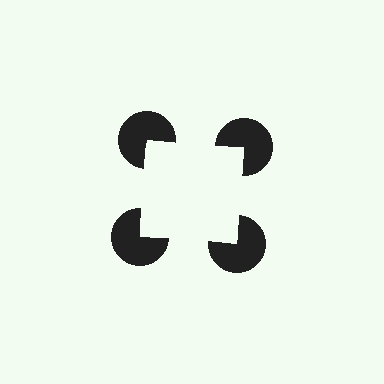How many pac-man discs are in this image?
There are 4 — one at each vertex of the illusory square.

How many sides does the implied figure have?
4 sides.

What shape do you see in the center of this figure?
An illusory square — its edges are inferred from the aligned wedge cuts in the pac-man discs, not physically drawn.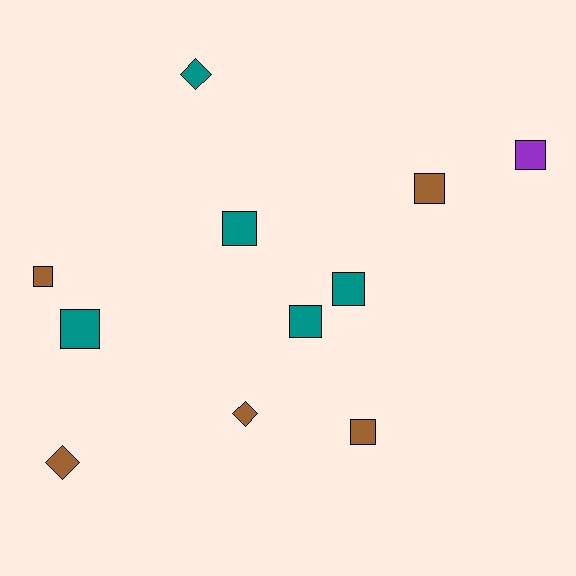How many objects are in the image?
There are 11 objects.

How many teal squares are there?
There are 4 teal squares.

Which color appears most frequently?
Brown, with 5 objects.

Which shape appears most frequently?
Square, with 8 objects.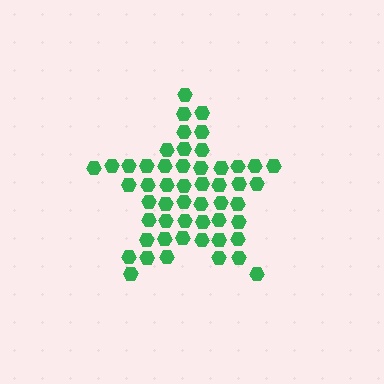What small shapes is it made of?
It is made of small hexagons.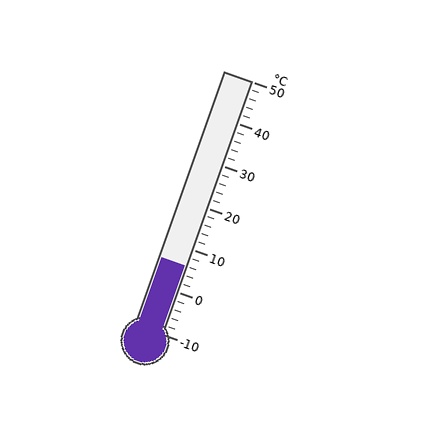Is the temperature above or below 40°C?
The temperature is below 40°C.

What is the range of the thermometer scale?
The thermometer scale ranges from -10°C to 50°C.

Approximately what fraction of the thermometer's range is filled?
The thermometer is filled to approximately 25% of its range.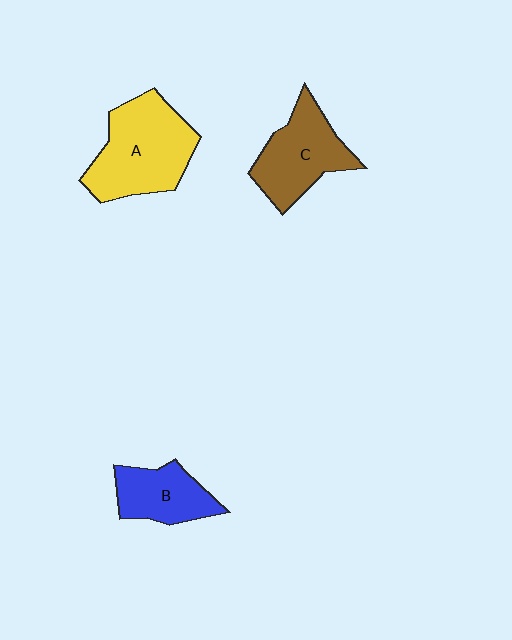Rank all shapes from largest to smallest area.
From largest to smallest: A (yellow), C (brown), B (blue).